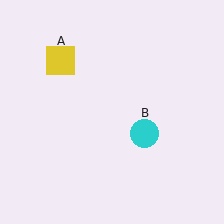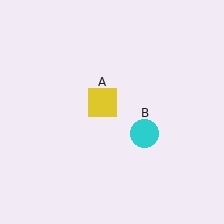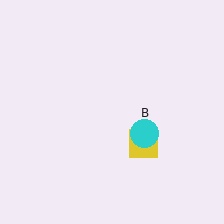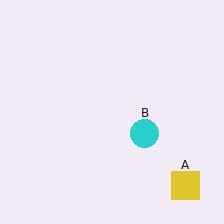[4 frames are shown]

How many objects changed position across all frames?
1 object changed position: yellow square (object A).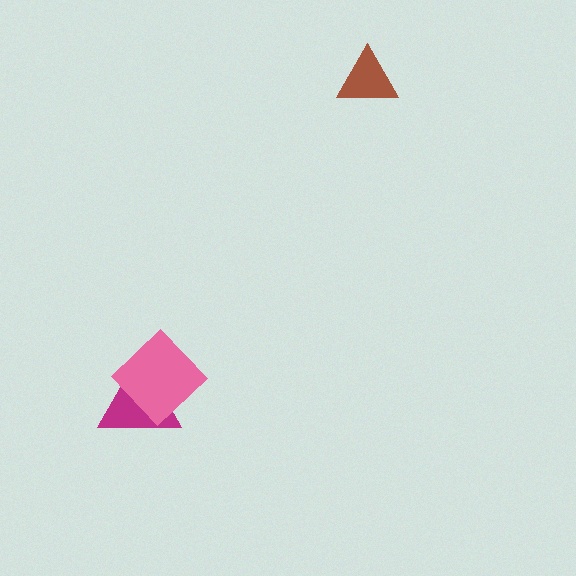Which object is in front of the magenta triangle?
The pink diamond is in front of the magenta triangle.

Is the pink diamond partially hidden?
No, no other shape covers it.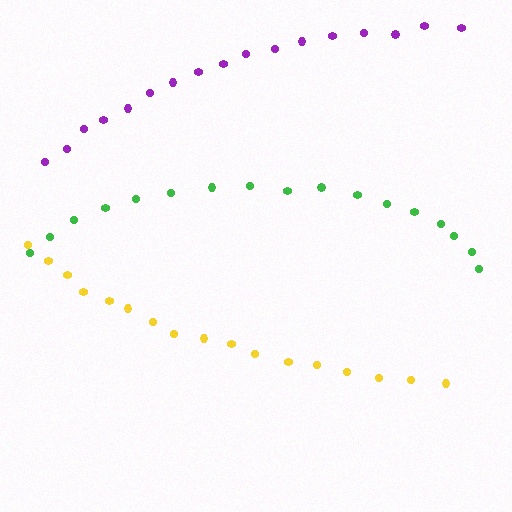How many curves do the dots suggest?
There are 3 distinct paths.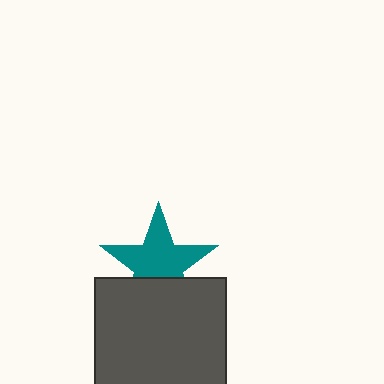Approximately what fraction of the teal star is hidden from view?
Roughly 31% of the teal star is hidden behind the dark gray rectangle.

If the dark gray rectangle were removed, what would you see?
You would see the complete teal star.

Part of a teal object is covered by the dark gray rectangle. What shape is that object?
It is a star.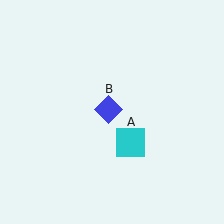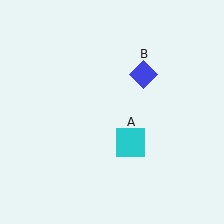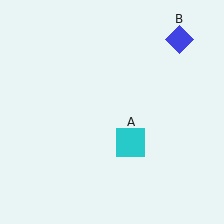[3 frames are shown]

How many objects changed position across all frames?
1 object changed position: blue diamond (object B).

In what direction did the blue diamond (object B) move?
The blue diamond (object B) moved up and to the right.